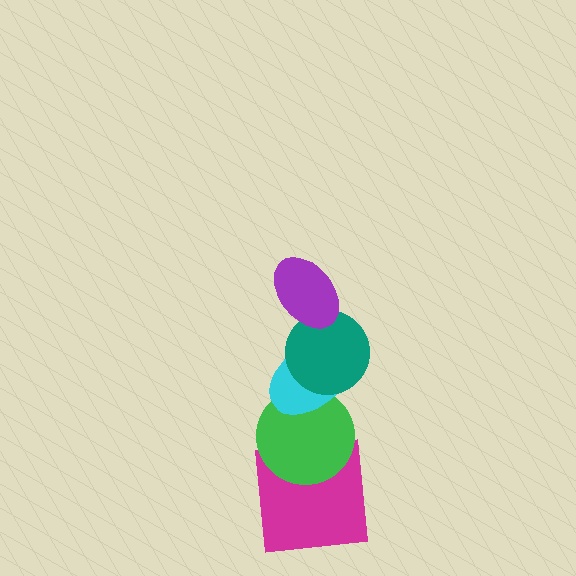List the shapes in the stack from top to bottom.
From top to bottom: the purple ellipse, the teal circle, the cyan ellipse, the green circle, the magenta square.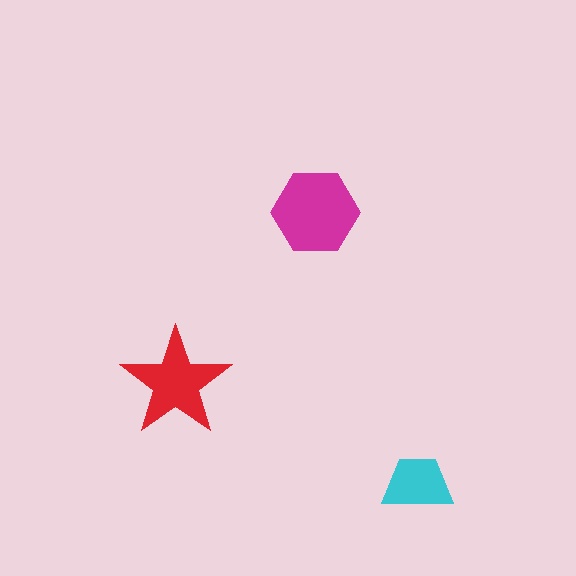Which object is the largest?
The magenta hexagon.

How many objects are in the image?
There are 3 objects in the image.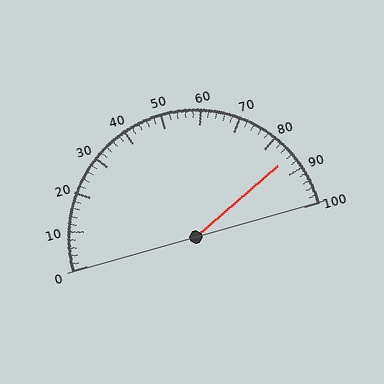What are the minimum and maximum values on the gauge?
The gauge ranges from 0 to 100.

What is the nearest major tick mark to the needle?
The nearest major tick mark is 90.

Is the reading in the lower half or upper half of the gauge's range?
The reading is in the upper half of the range (0 to 100).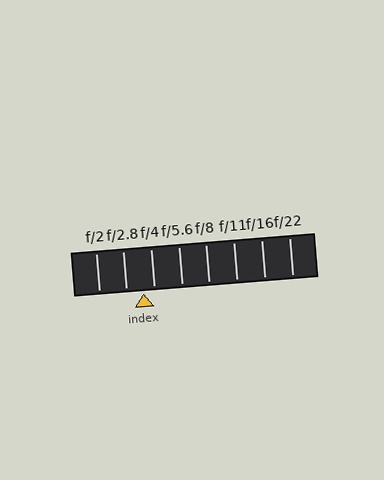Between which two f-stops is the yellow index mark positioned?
The index mark is between f/2.8 and f/4.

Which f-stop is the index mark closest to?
The index mark is closest to f/4.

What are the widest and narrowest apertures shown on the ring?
The widest aperture shown is f/2 and the narrowest is f/22.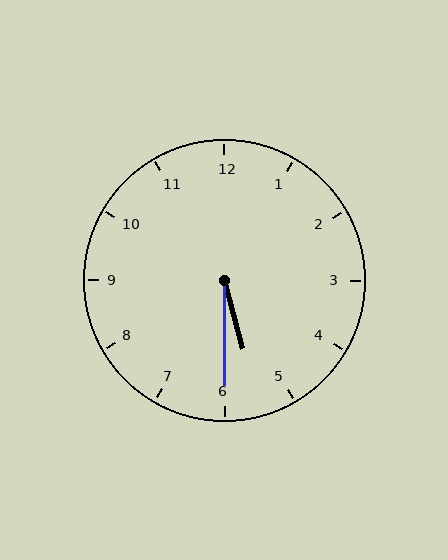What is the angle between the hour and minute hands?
Approximately 15 degrees.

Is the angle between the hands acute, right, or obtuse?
It is acute.